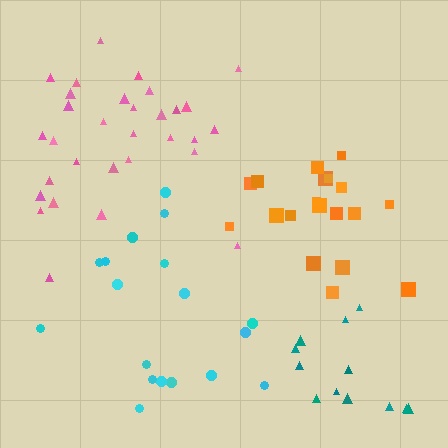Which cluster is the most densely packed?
Orange.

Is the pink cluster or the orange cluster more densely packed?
Orange.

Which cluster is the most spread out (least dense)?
Cyan.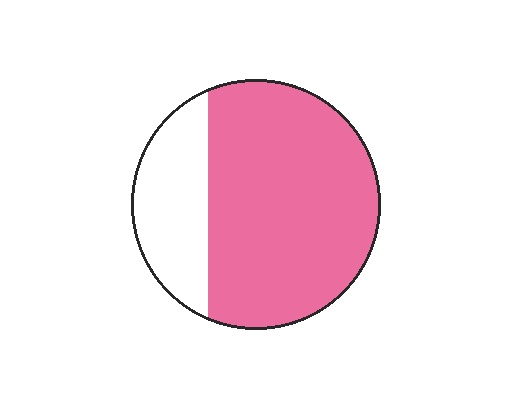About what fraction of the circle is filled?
About three quarters (3/4).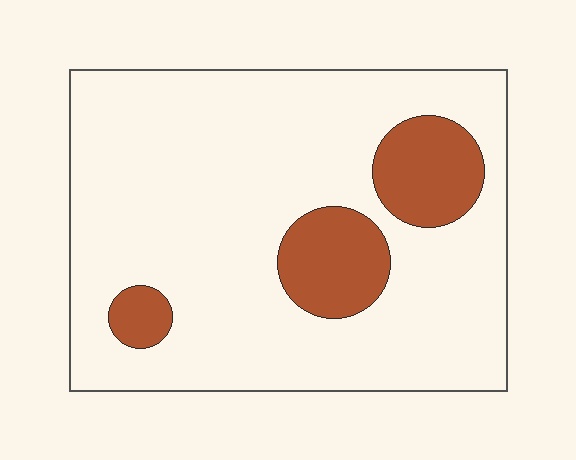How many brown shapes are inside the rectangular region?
3.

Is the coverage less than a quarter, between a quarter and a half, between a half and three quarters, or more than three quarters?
Less than a quarter.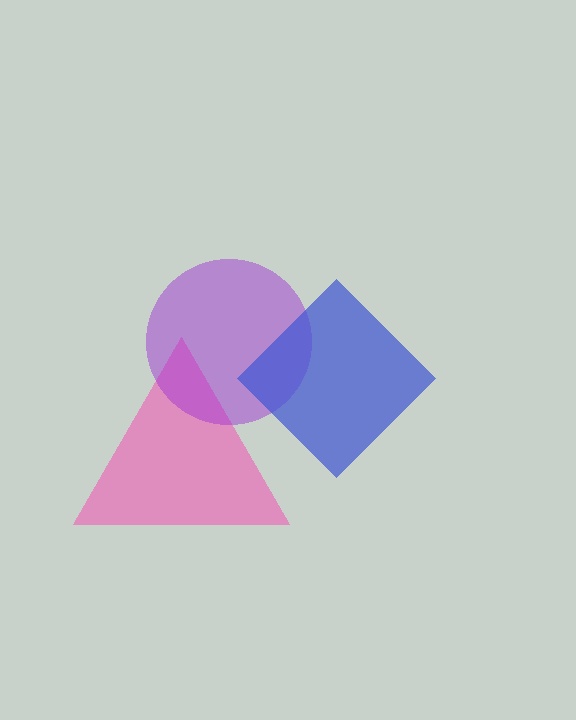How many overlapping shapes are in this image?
There are 3 overlapping shapes in the image.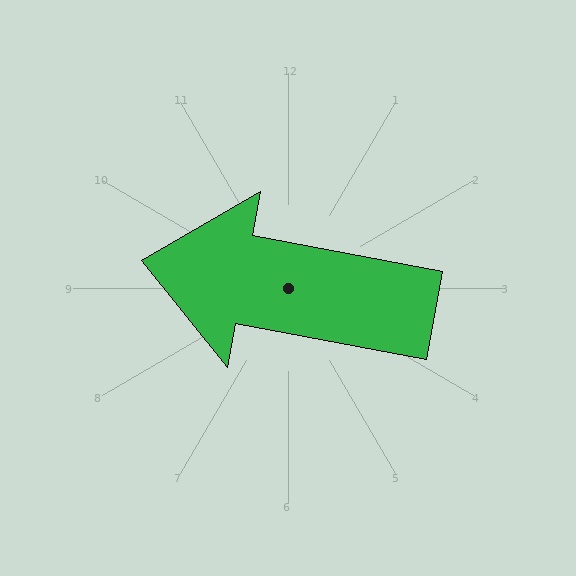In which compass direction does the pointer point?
West.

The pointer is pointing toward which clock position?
Roughly 9 o'clock.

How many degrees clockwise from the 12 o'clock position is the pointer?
Approximately 281 degrees.